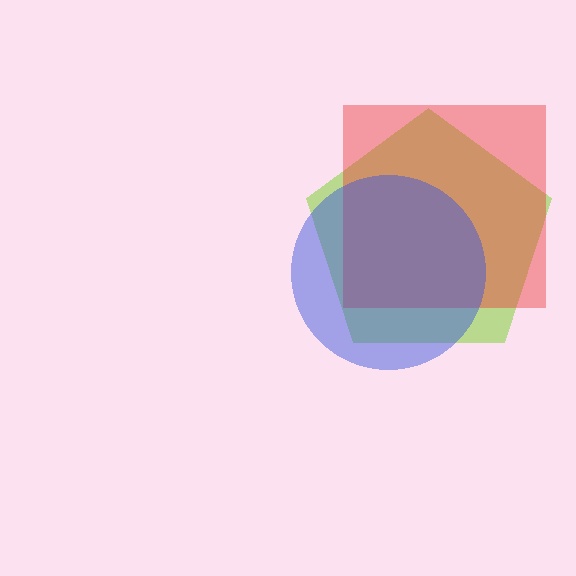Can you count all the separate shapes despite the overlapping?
Yes, there are 3 separate shapes.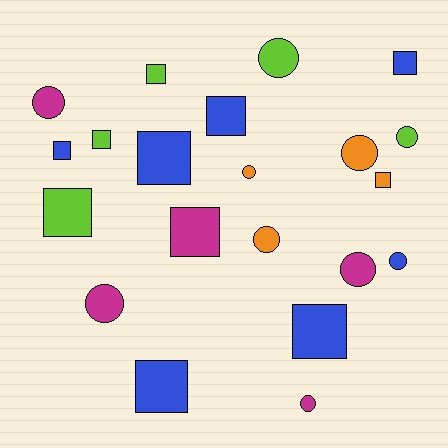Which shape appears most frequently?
Square, with 11 objects.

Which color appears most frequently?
Blue, with 7 objects.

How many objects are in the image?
There are 21 objects.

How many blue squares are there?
There are 6 blue squares.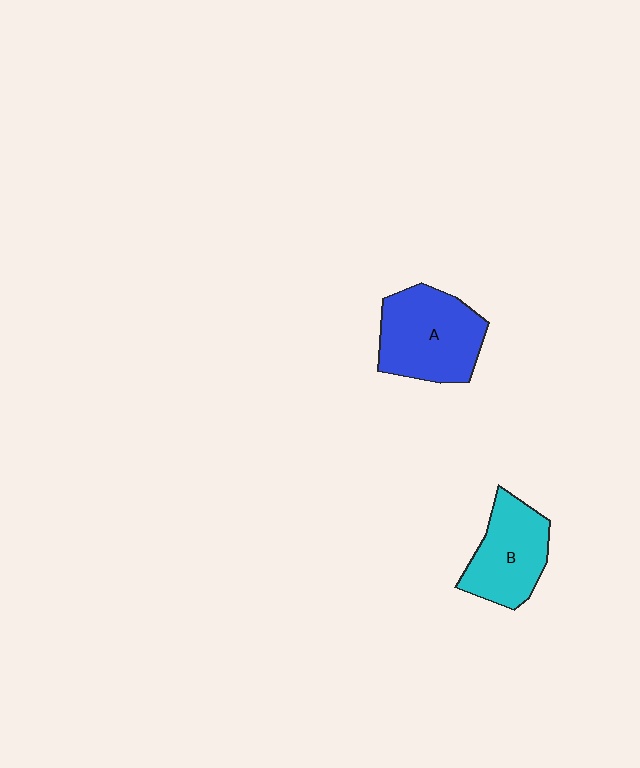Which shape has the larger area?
Shape A (blue).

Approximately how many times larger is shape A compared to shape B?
Approximately 1.2 times.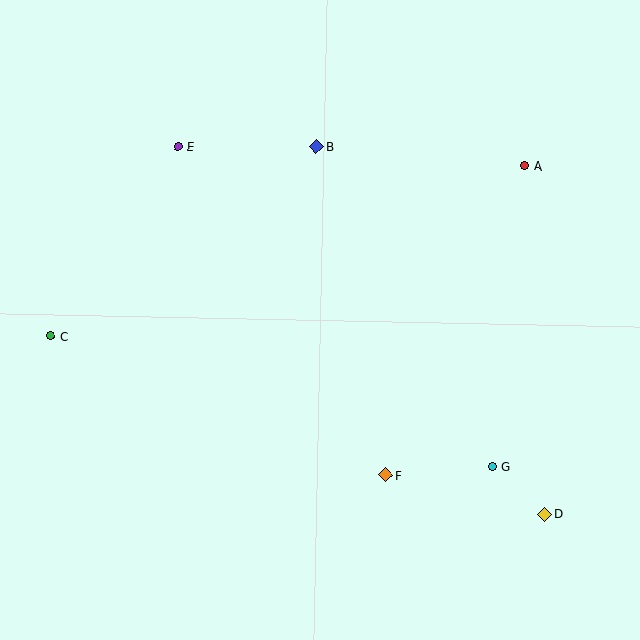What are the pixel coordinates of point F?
Point F is at (386, 475).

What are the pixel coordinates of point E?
Point E is at (178, 147).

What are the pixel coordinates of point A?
Point A is at (525, 166).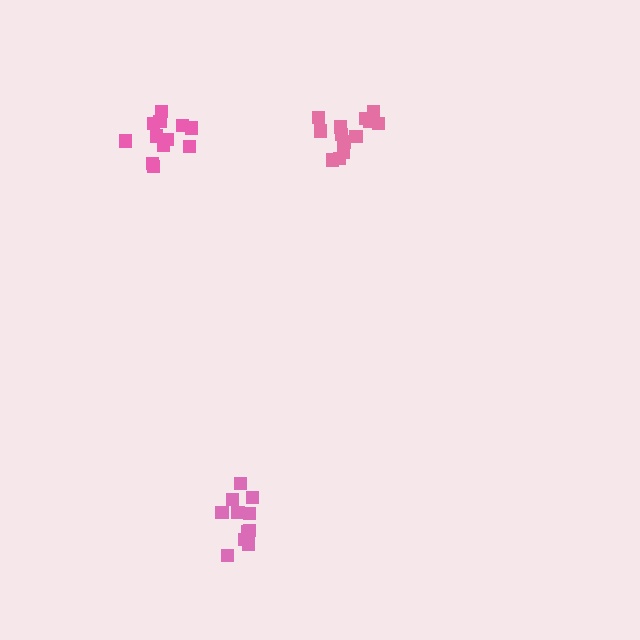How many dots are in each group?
Group 1: 12 dots, Group 2: 14 dots, Group 3: 12 dots (38 total).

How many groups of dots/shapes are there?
There are 3 groups.